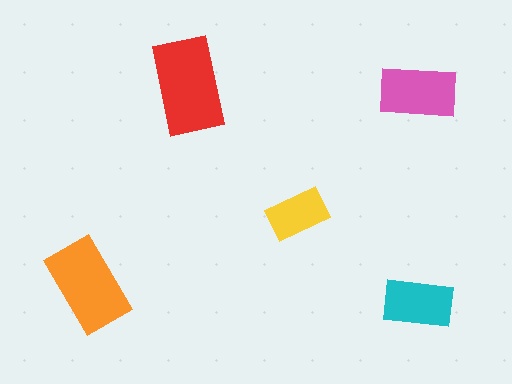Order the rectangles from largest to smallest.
the red one, the orange one, the pink one, the cyan one, the yellow one.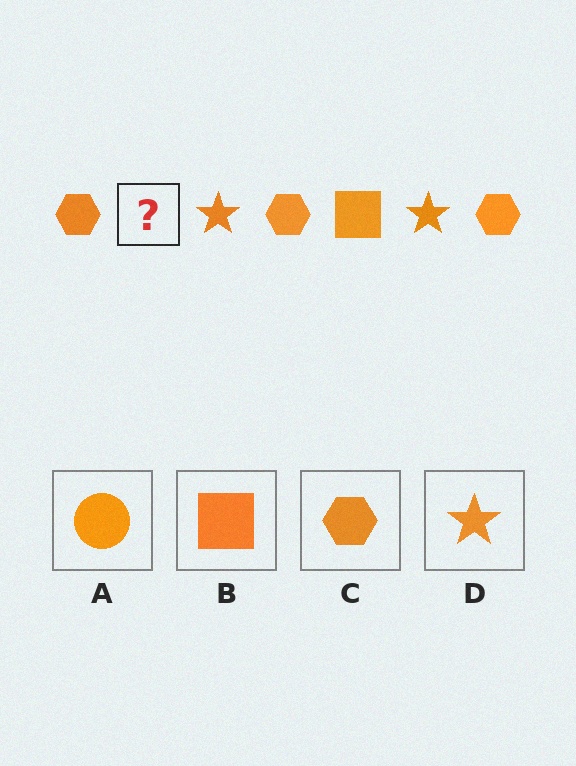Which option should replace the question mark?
Option B.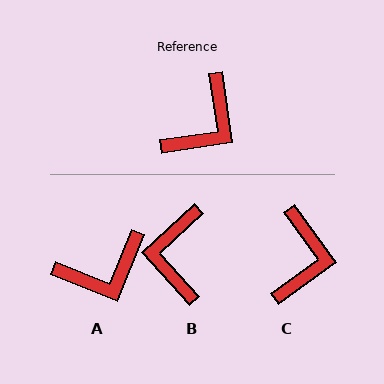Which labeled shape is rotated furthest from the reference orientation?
B, about 146 degrees away.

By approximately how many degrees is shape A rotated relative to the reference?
Approximately 31 degrees clockwise.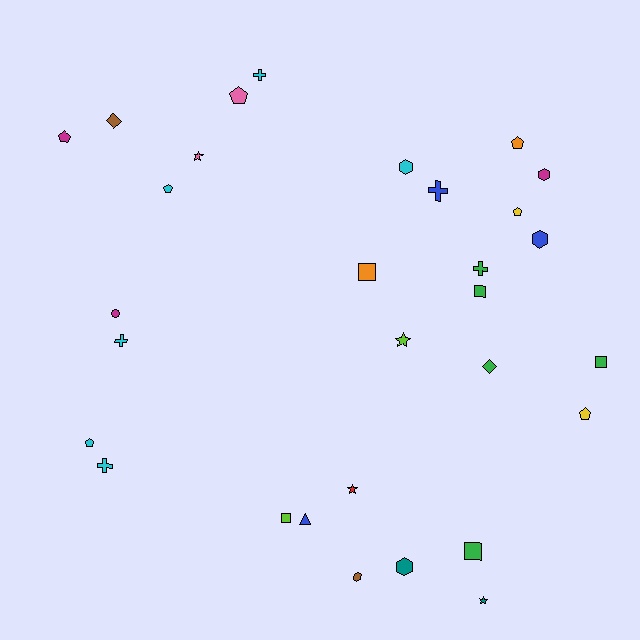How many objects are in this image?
There are 30 objects.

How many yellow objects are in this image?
There are 2 yellow objects.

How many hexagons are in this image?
There are 5 hexagons.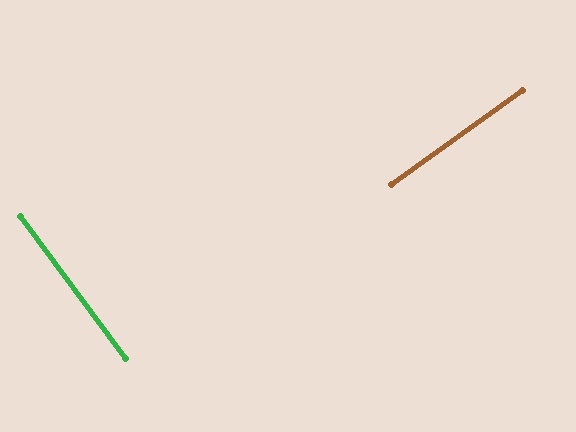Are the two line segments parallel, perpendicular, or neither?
Perpendicular — they meet at approximately 89°.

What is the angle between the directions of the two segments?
Approximately 89 degrees.